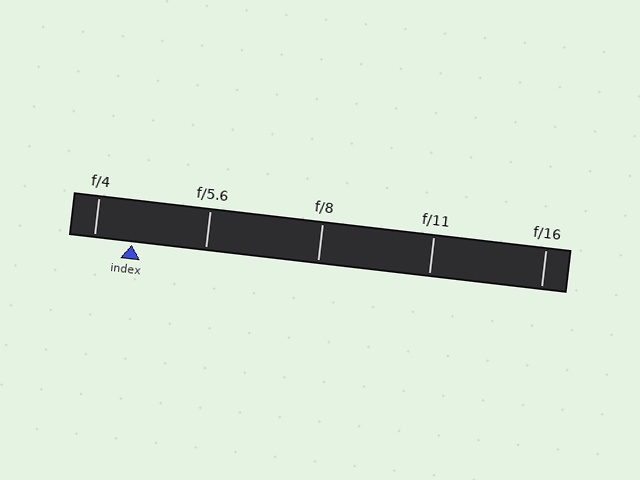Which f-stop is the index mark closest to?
The index mark is closest to f/4.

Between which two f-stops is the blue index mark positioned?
The index mark is between f/4 and f/5.6.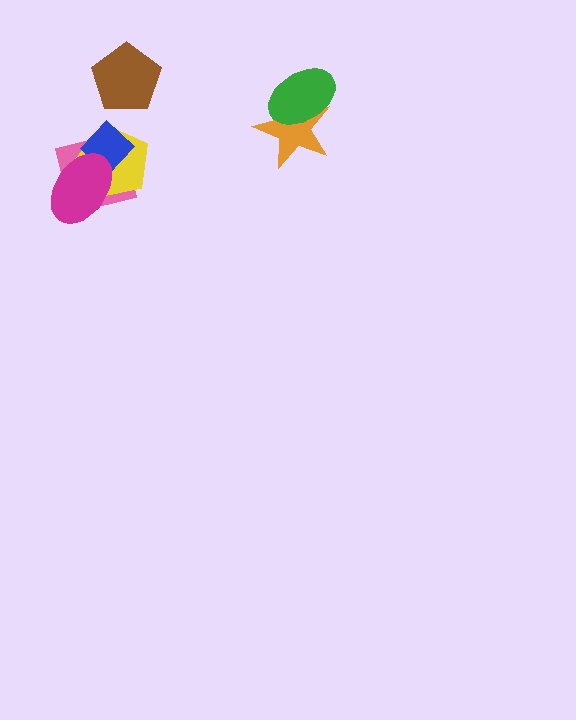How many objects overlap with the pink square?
3 objects overlap with the pink square.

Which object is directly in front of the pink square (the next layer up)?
The yellow pentagon is directly in front of the pink square.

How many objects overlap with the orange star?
1 object overlaps with the orange star.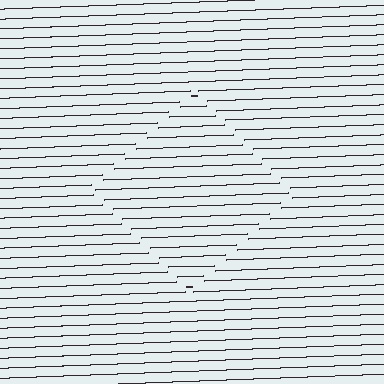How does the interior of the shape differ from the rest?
The interior of the shape contains the same grating, shifted by half a period — the contour is defined by the phase discontinuity where line-ends from the inner and outer gratings abut.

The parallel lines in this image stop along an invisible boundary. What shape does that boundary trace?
An illusory square. The interior of the shape contains the same grating, shifted by half a period — the contour is defined by the phase discontinuity where line-ends from the inner and outer gratings abut.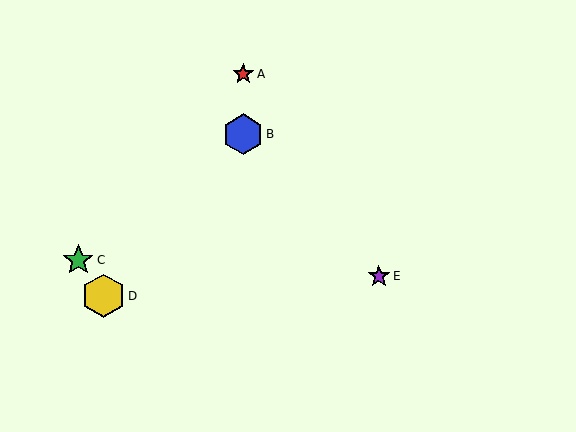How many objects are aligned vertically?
2 objects (A, B) are aligned vertically.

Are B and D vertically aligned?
No, B is at x≈243 and D is at x≈103.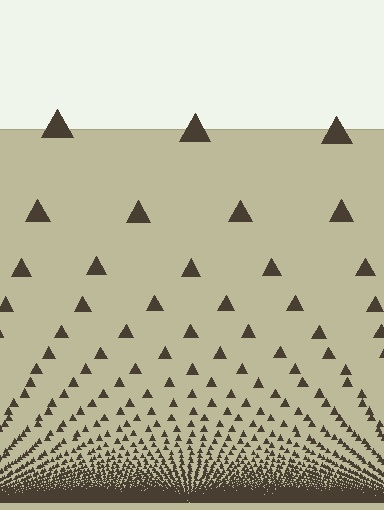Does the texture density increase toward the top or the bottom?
Density increases toward the bottom.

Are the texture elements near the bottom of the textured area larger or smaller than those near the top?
Smaller. The gradient is inverted — elements near the bottom are smaller and denser.